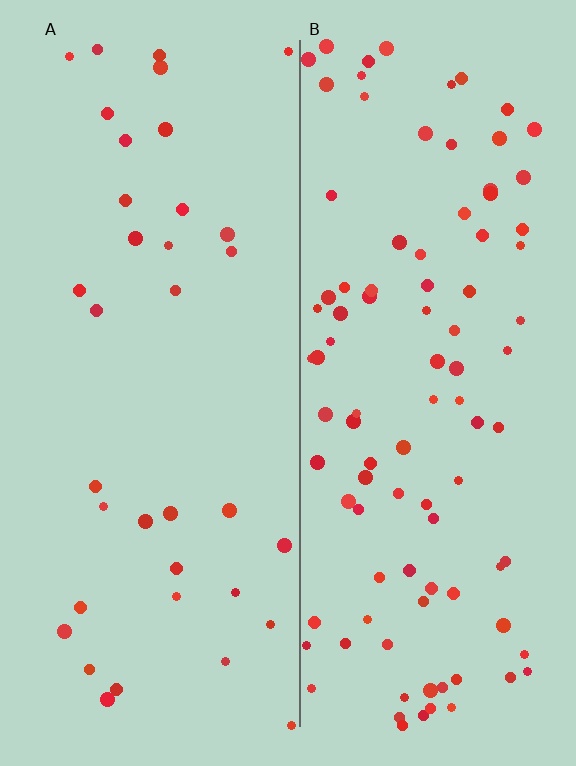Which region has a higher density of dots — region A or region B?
B (the right).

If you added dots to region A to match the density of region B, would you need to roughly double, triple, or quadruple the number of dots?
Approximately triple.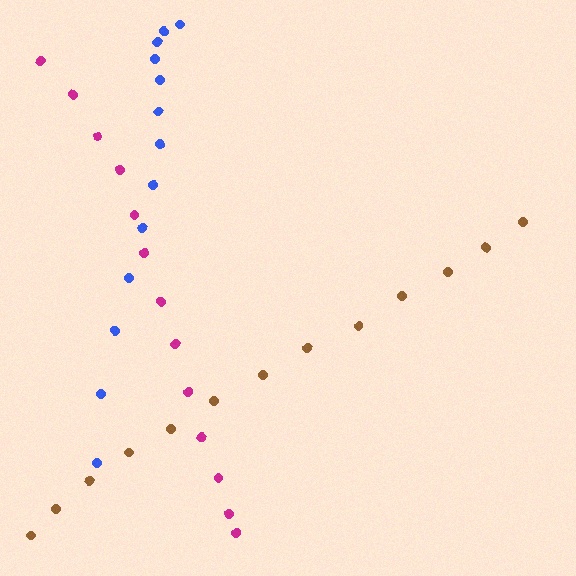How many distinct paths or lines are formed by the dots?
There are 3 distinct paths.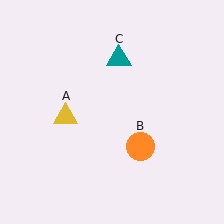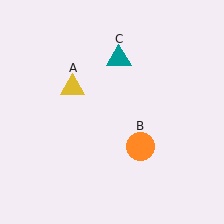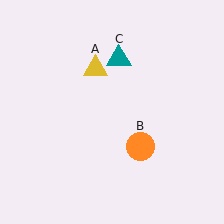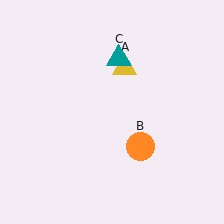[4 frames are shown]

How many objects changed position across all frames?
1 object changed position: yellow triangle (object A).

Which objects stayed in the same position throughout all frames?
Orange circle (object B) and teal triangle (object C) remained stationary.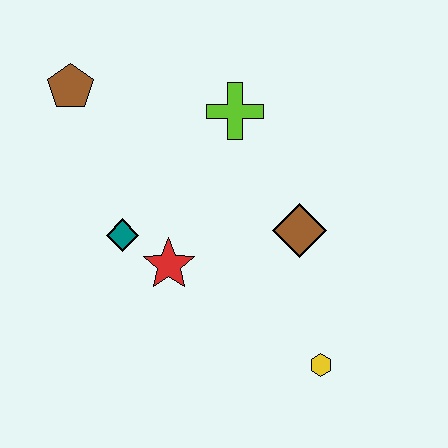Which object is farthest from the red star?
The brown pentagon is farthest from the red star.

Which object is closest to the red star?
The teal diamond is closest to the red star.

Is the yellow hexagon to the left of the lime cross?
No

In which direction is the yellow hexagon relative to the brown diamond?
The yellow hexagon is below the brown diamond.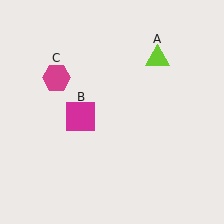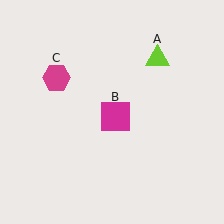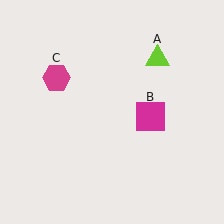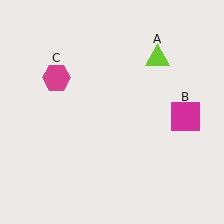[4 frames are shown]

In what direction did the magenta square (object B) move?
The magenta square (object B) moved right.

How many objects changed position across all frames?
1 object changed position: magenta square (object B).